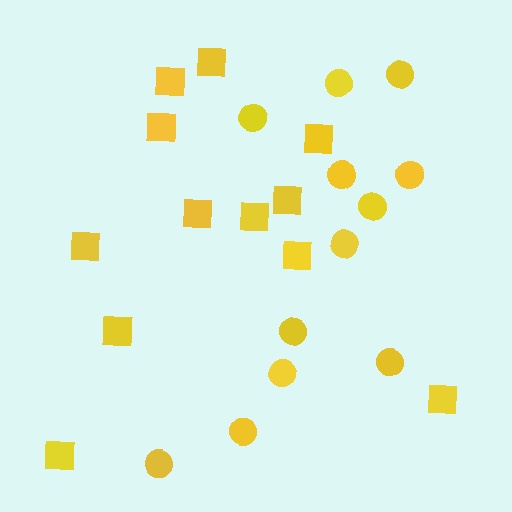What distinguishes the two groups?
There are 2 groups: one group of circles (12) and one group of squares (12).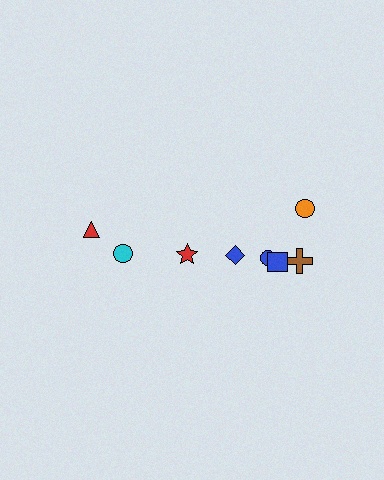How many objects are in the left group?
There are 3 objects.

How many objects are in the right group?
There are 5 objects.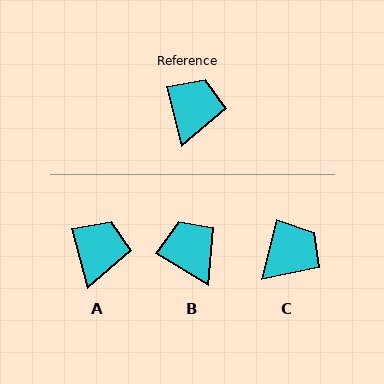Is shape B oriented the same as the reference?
No, it is off by about 45 degrees.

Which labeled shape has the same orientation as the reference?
A.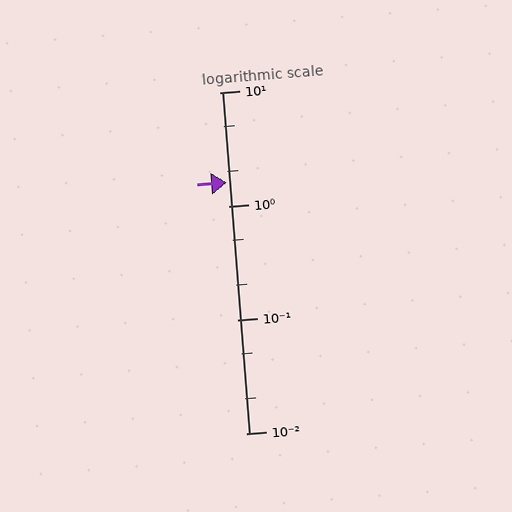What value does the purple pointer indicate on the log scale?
The pointer indicates approximately 1.6.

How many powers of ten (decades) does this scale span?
The scale spans 3 decades, from 0.01 to 10.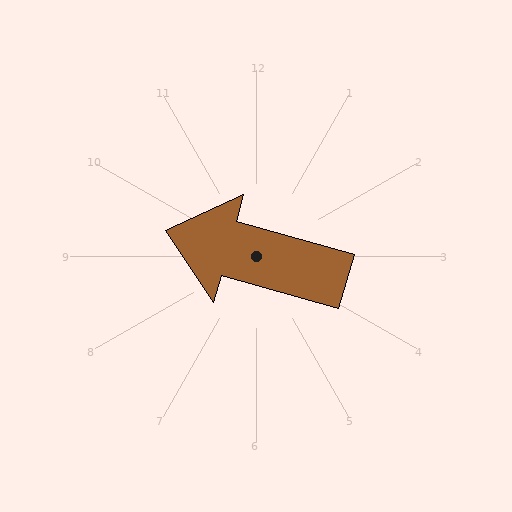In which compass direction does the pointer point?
West.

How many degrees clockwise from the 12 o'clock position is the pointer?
Approximately 286 degrees.